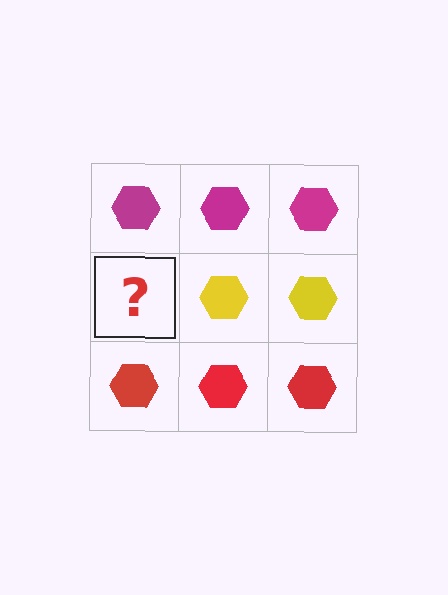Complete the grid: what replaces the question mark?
The question mark should be replaced with a yellow hexagon.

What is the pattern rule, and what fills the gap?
The rule is that each row has a consistent color. The gap should be filled with a yellow hexagon.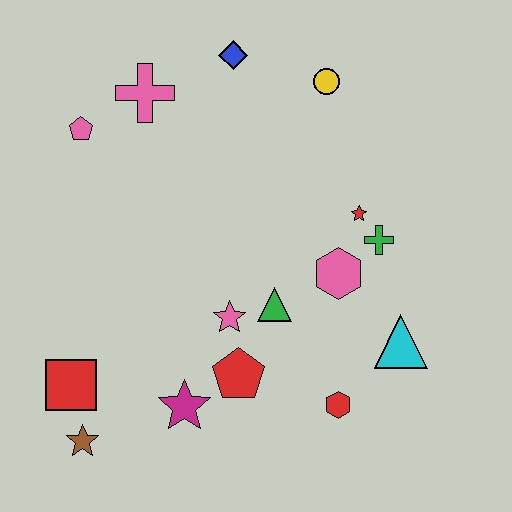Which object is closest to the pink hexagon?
The green cross is closest to the pink hexagon.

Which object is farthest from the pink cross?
The red hexagon is farthest from the pink cross.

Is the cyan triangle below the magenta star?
No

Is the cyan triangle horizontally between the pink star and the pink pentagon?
No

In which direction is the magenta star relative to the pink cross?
The magenta star is below the pink cross.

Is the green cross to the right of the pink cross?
Yes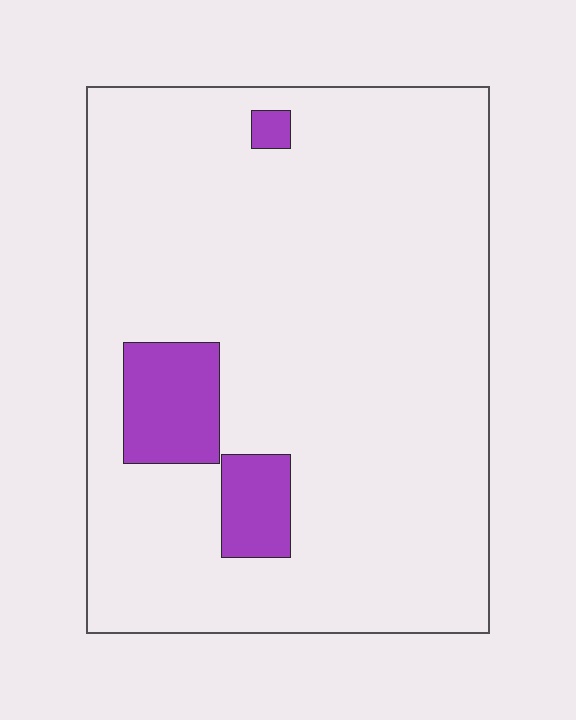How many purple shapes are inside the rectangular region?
3.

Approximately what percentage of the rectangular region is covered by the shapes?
Approximately 10%.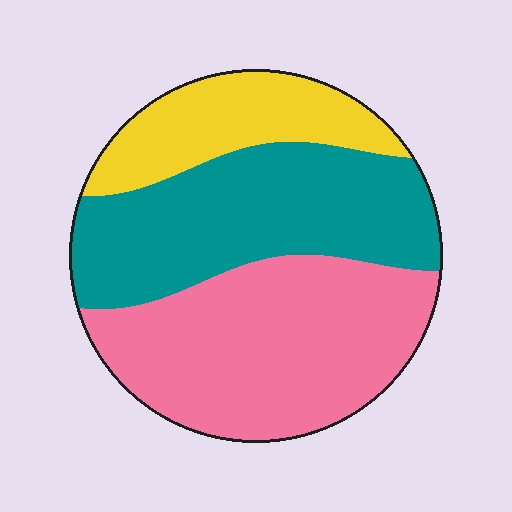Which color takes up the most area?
Pink, at roughly 45%.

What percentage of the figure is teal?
Teal covers around 40% of the figure.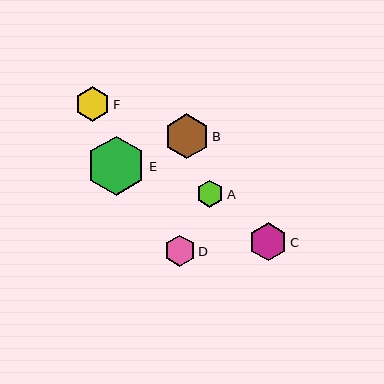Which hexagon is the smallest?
Hexagon A is the smallest with a size of approximately 27 pixels.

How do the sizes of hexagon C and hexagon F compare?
Hexagon C and hexagon F are approximately the same size.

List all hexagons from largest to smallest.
From largest to smallest: E, B, C, F, D, A.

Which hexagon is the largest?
Hexagon E is the largest with a size of approximately 59 pixels.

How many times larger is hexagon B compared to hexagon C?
Hexagon B is approximately 1.2 times the size of hexagon C.